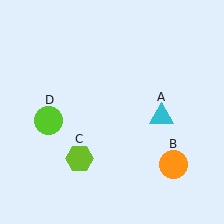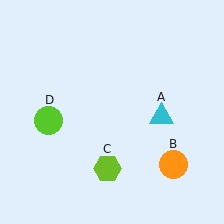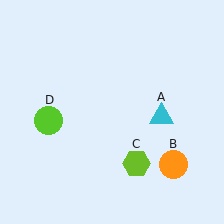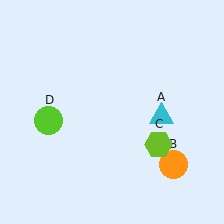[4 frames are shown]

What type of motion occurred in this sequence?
The lime hexagon (object C) rotated counterclockwise around the center of the scene.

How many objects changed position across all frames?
1 object changed position: lime hexagon (object C).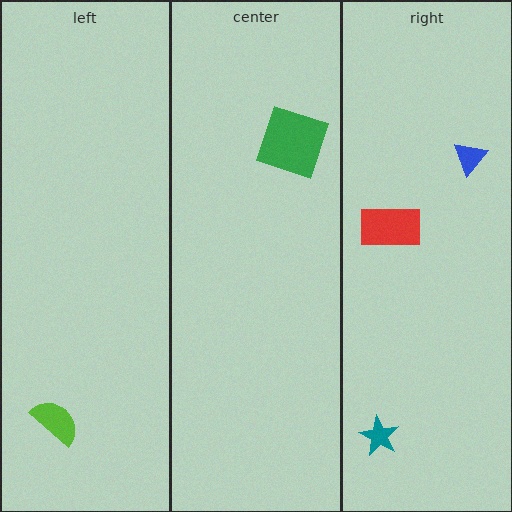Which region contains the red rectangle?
The right region.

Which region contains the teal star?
The right region.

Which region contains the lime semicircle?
The left region.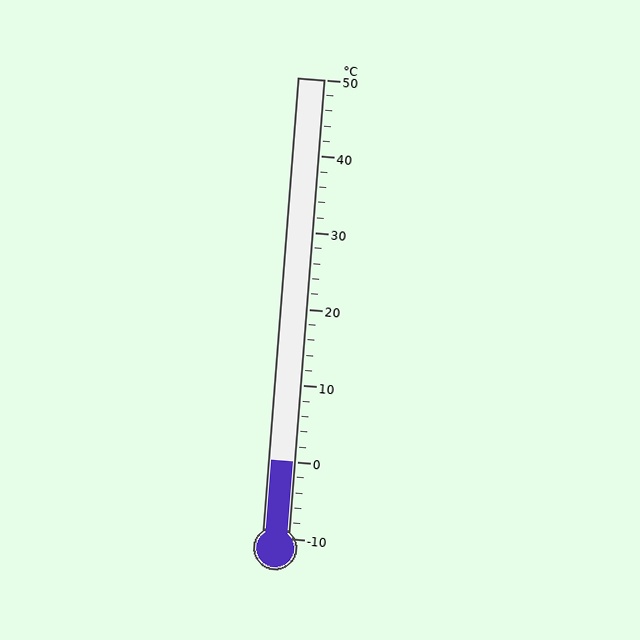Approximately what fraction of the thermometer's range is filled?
The thermometer is filled to approximately 15% of its range.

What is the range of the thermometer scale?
The thermometer scale ranges from -10°C to 50°C.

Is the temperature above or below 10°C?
The temperature is below 10°C.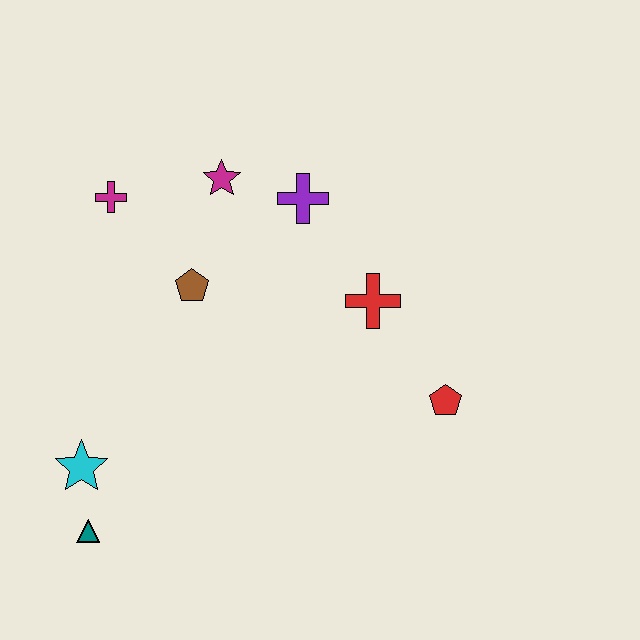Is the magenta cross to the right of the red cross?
No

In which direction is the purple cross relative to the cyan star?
The purple cross is above the cyan star.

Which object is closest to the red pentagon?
The red cross is closest to the red pentagon.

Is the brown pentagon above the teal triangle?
Yes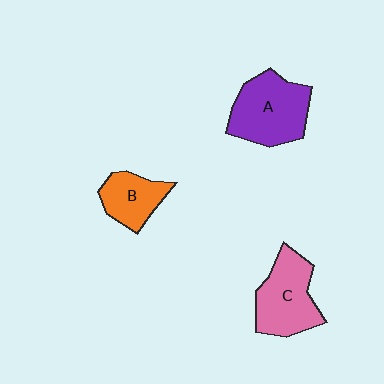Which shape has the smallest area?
Shape B (orange).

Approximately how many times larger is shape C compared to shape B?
Approximately 1.5 times.